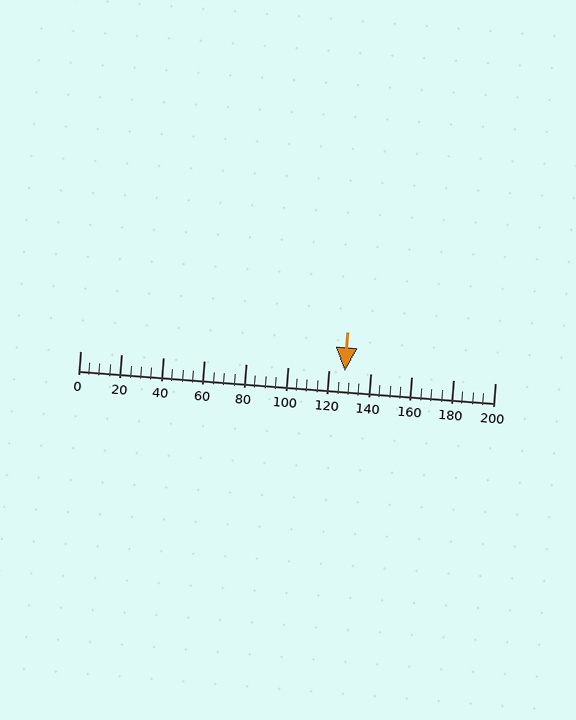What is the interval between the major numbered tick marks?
The major tick marks are spaced 20 units apart.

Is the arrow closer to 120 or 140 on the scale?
The arrow is closer to 120.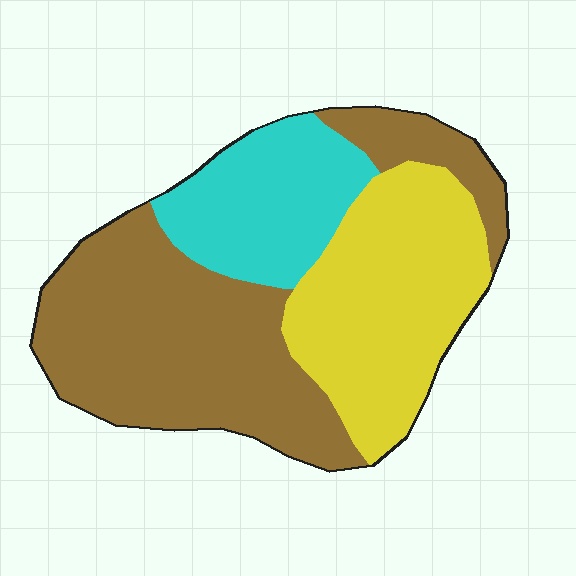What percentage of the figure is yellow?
Yellow takes up about one third (1/3) of the figure.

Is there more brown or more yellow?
Brown.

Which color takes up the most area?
Brown, at roughly 50%.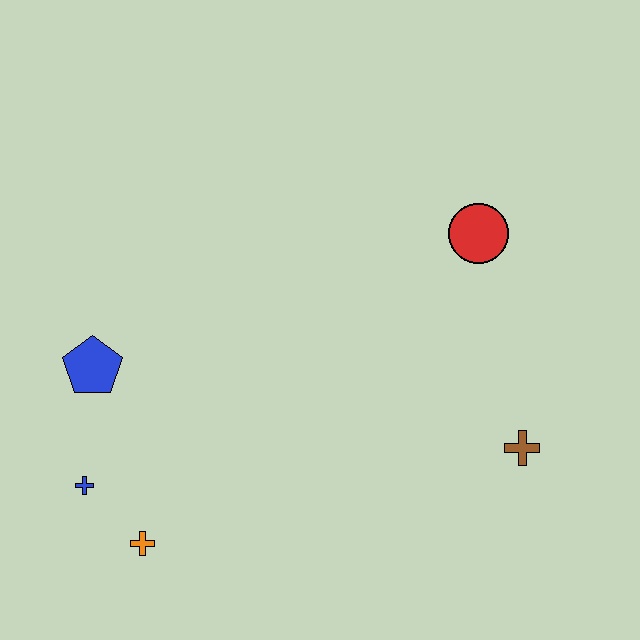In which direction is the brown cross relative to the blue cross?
The brown cross is to the right of the blue cross.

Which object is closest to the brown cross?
The red circle is closest to the brown cross.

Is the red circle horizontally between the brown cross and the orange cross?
Yes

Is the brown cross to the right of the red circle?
Yes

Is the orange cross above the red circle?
No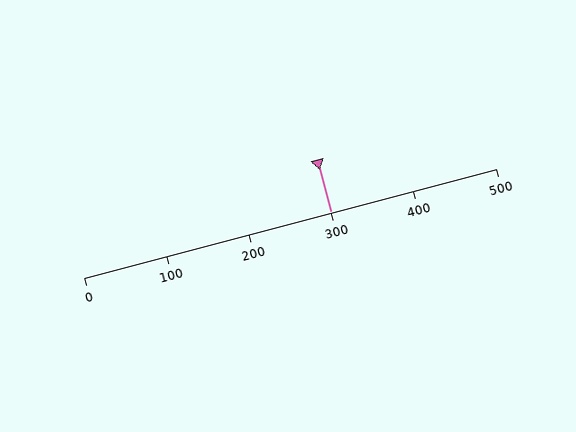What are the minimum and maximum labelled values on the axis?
The axis runs from 0 to 500.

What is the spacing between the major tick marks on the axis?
The major ticks are spaced 100 apart.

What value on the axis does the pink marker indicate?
The marker indicates approximately 300.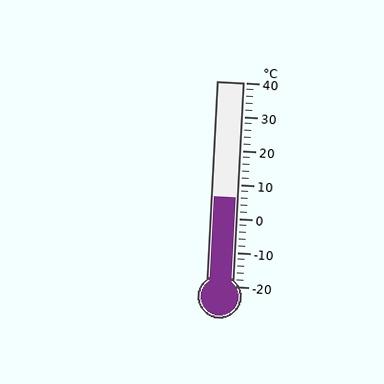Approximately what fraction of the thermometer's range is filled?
The thermometer is filled to approximately 45% of its range.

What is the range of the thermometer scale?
The thermometer scale ranges from -20°C to 40°C.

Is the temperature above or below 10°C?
The temperature is below 10°C.